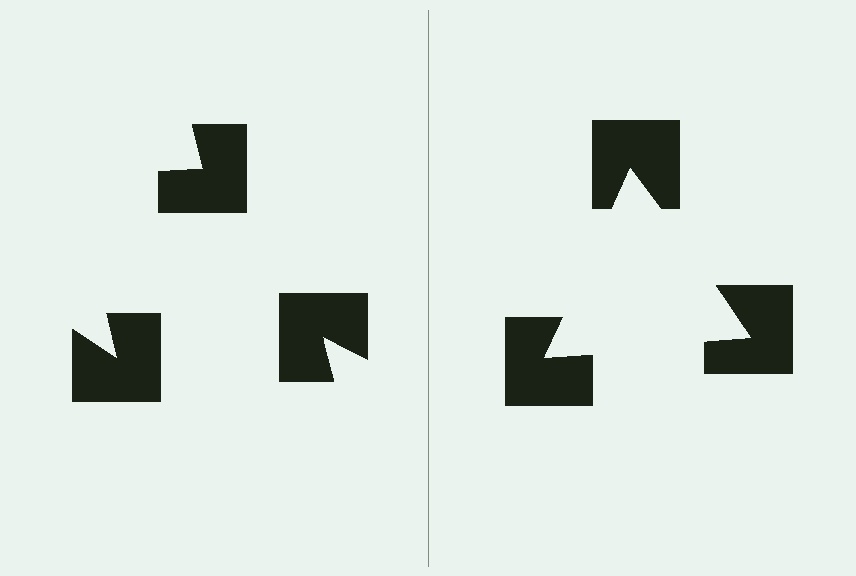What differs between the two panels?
The notched squares are positioned identically on both sides; only the wedge orientations differ. On the right they align to a triangle; on the left they are misaligned.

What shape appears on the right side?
An illusory triangle.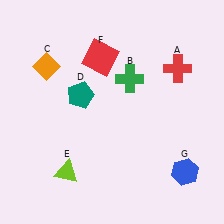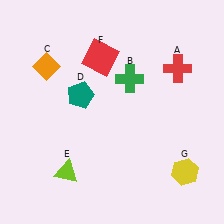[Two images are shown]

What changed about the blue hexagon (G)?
In Image 1, G is blue. In Image 2, it changed to yellow.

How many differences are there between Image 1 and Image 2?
There is 1 difference between the two images.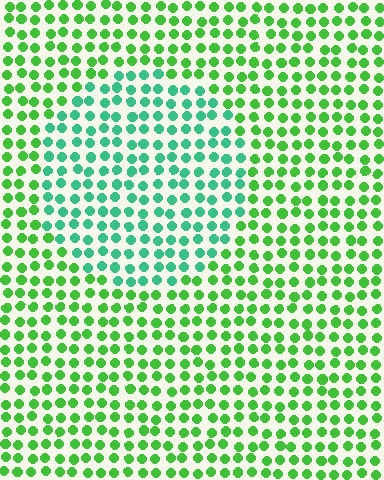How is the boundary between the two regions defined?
The boundary is defined purely by a slight shift in hue (about 38 degrees). Spacing, size, and orientation are identical on both sides.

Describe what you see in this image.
The image is filled with small green elements in a uniform arrangement. A circle-shaped region is visible where the elements are tinted to a slightly different hue, forming a subtle color boundary.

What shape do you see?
I see a circle.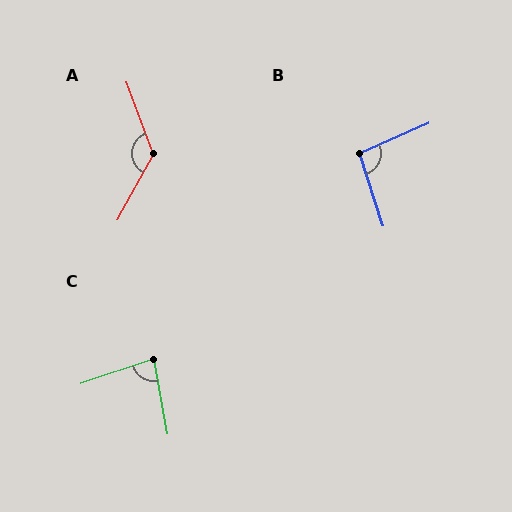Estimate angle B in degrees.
Approximately 95 degrees.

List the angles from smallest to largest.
C (82°), B (95°), A (131°).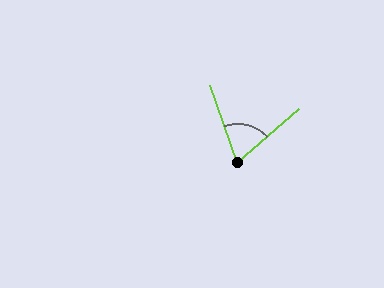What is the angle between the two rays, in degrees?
Approximately 68 degrees.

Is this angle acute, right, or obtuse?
It is acute.